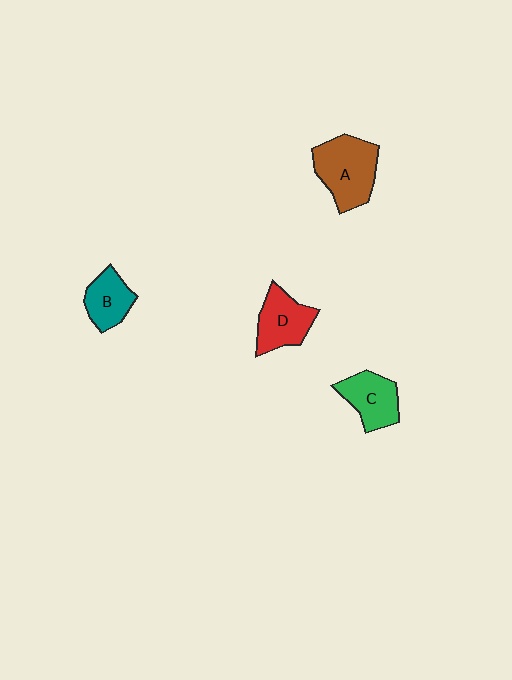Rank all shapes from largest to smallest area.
From largest to smallest: A (brown), D (red), C (green), B (teal).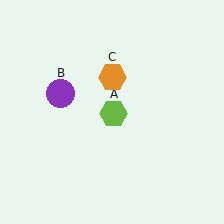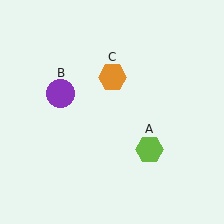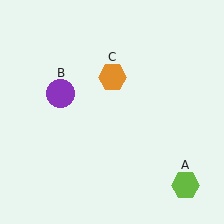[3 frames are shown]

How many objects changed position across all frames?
1 object changed position: lime hexagon (object A).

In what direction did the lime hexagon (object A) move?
The lime hexagon (object A) moved down and to the right.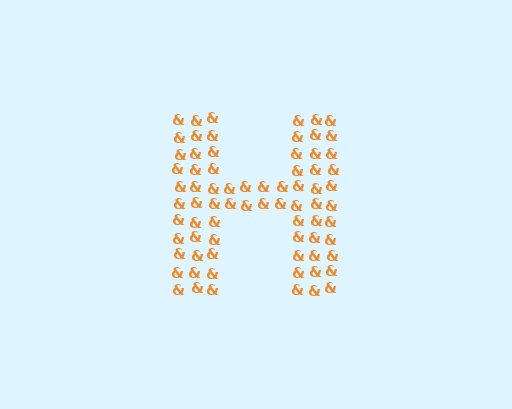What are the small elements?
The small elements are ampersands.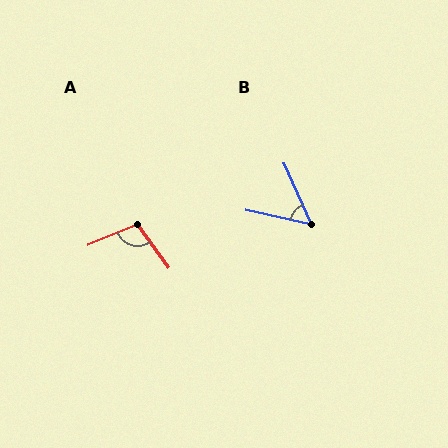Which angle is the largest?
A, at approximately 103 degrees.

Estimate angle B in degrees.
Approximately 53 degrees.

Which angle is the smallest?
B, at approximately 53 degrees.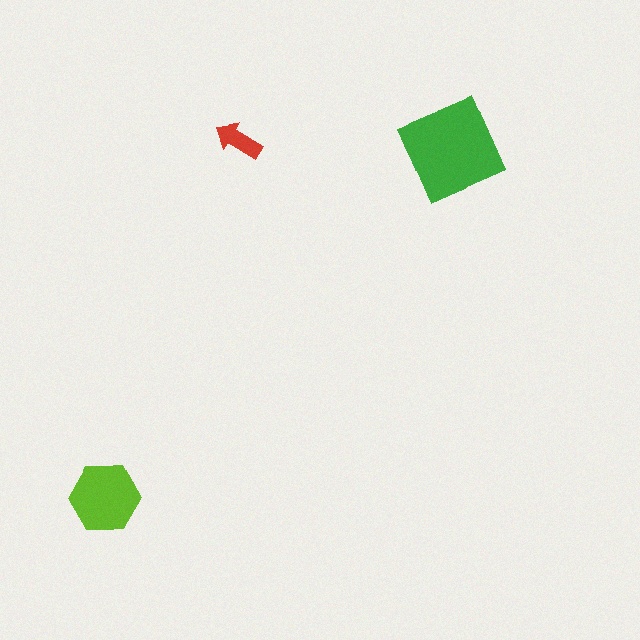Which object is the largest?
The green diamond.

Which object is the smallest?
The red arrow.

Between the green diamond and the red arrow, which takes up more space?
The green diamond.